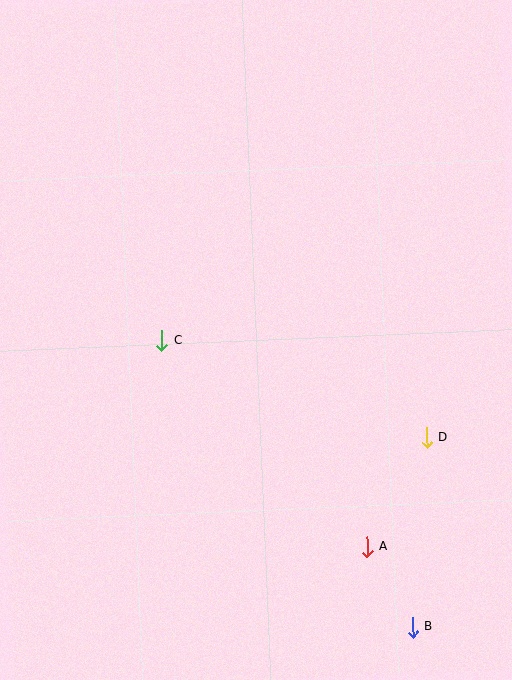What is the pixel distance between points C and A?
The distance between C and A is 291 pixels.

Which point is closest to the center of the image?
Point C at (162, 341) is closest to the center.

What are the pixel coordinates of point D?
Point D is at (426, 438).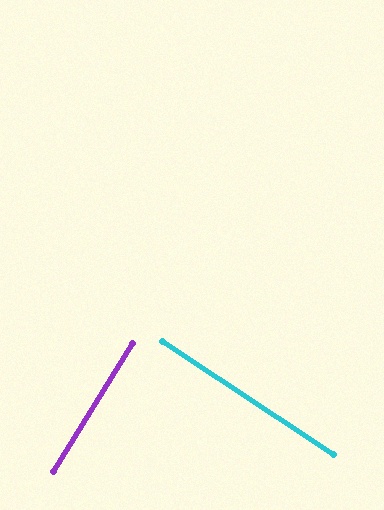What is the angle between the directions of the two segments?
Approximately 88 degrees.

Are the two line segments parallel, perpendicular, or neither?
Perpendicular — they meet at approximately 88°.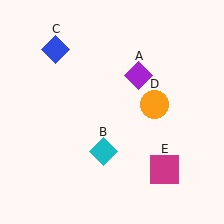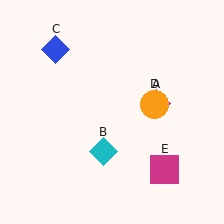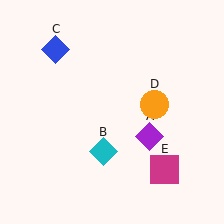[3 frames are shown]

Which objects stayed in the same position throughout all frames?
Cyan diamond (object B) and blue diamond (object C) and orange circle (object D) and magenta square (object E) remained stationary.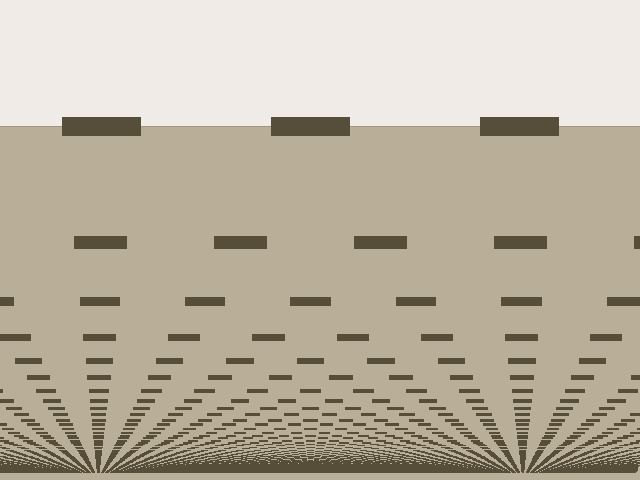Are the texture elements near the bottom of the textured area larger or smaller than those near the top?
Smaller. The gradient is inverted — elements near the bottom are smaller and denser.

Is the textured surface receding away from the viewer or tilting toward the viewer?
The surface appears to tilt toward the viewer. Texture elements get larger and sparser toward the top.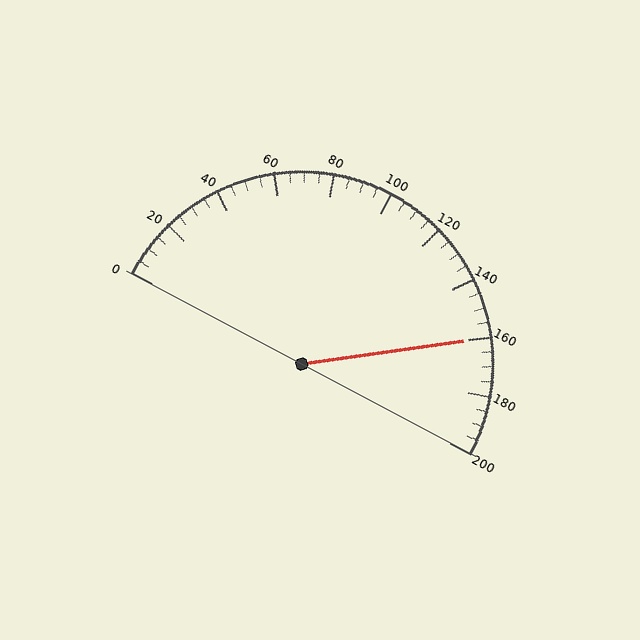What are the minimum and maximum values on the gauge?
The gauge ranges from 0 to 200.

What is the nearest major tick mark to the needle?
The nearest major tick mark is 160.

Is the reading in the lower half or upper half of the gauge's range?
The reading is in the upper half of the range (0 to 200).